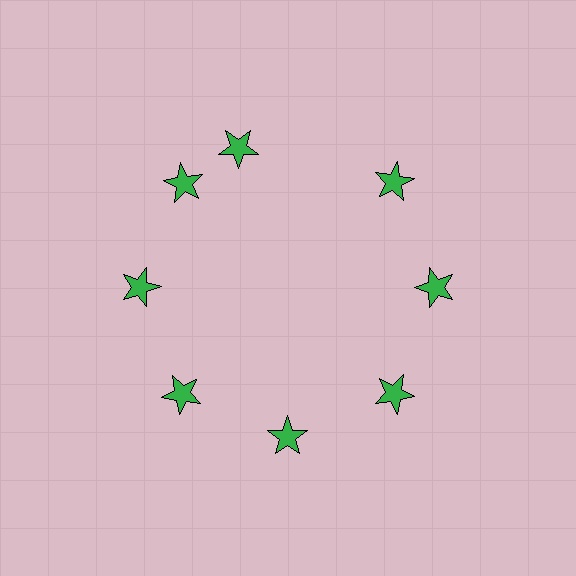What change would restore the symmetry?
The symmetry would be restored by rotating it back into even spacing with its neighbors so that all 8 stars sit at equal angles and equal distance from the center.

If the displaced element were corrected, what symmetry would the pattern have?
It would have 8-fold rotational symmetry — the pattern would map onto itself every 45 degrees.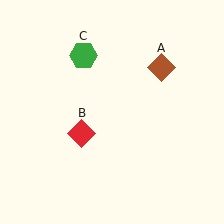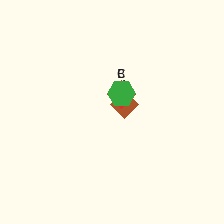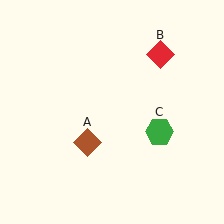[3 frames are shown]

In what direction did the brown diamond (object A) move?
The brown diamond (object A) moved down and to the left.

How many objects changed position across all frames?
3 objects changed position: brown diamond (object A), red diamond (object B), green hexagon (object C).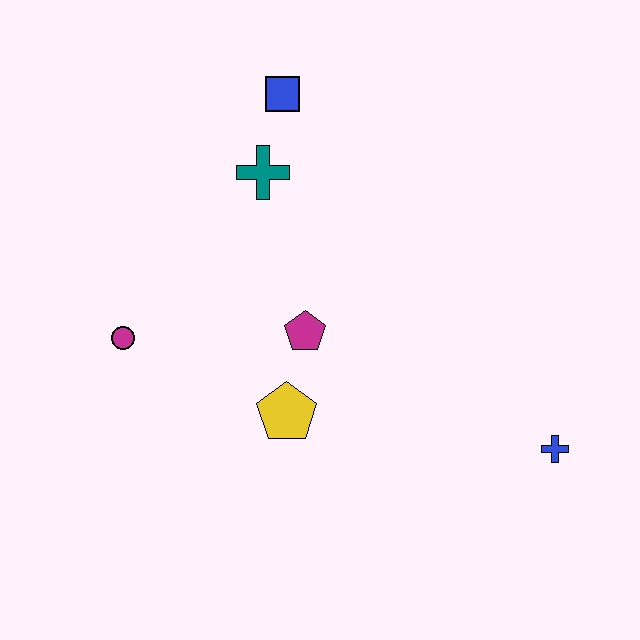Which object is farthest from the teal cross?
The blue cross is farthest from the teal cross.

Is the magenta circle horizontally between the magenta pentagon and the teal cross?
No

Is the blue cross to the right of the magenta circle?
Yes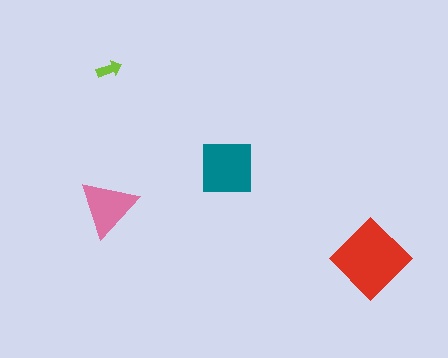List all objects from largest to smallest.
The red diamond, the teal square, the pink triangle, the lime arrow.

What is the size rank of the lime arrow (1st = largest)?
4th.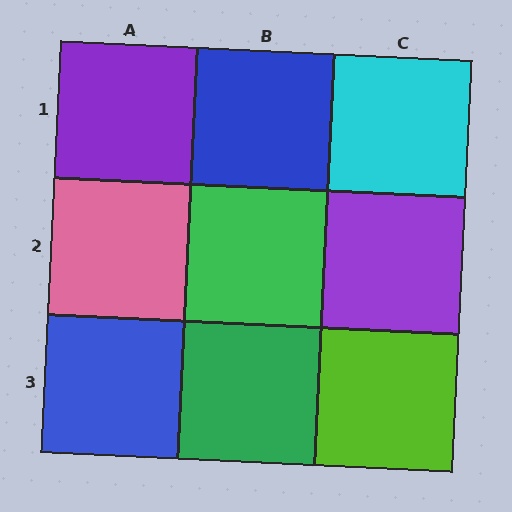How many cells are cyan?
1 cell is cyan.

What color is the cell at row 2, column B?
Green.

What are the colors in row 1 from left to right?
Purple, blue, cyan.